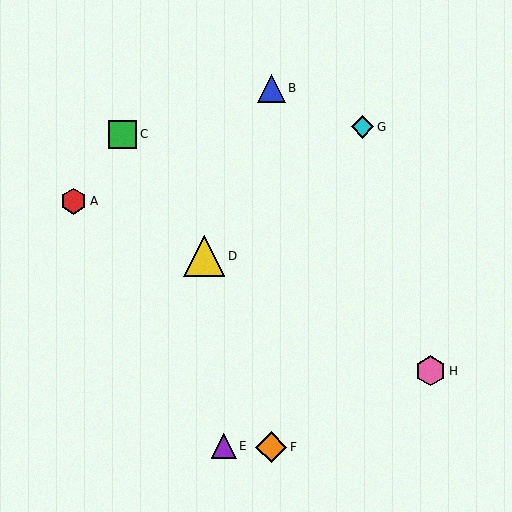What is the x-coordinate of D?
Object D is at x≈204.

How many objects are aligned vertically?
2 objects (B, F) are aligned vertically.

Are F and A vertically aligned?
No, F is at x≈271 and A is at x≈74.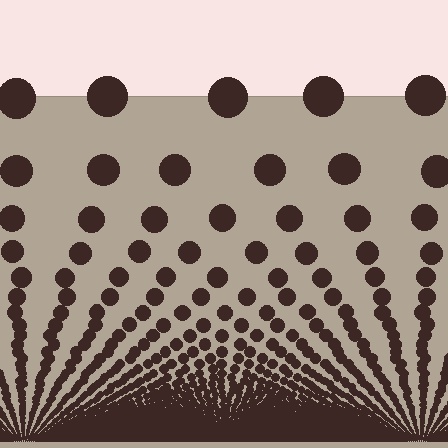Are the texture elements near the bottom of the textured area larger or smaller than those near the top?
Smaller. The gradient is inverted — elements near the bottom are smaller and denser.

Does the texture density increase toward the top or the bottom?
Density increases toward the bottom.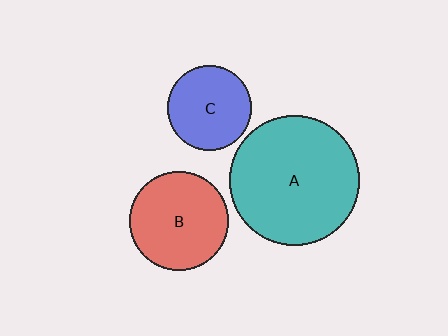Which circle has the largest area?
Circle A (teal).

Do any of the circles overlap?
No, none of the circles overlap.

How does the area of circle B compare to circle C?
Approximately 1.4 times.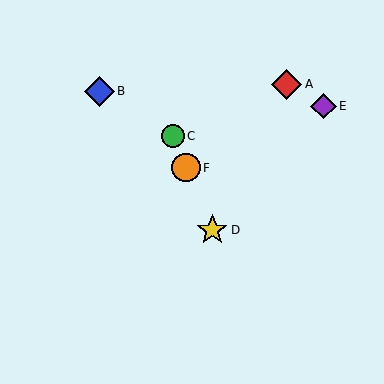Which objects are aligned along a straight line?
Objects C, D, F are aligned along a straight line.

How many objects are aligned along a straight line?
3 objects (C, D, F) are aligned along a straight line.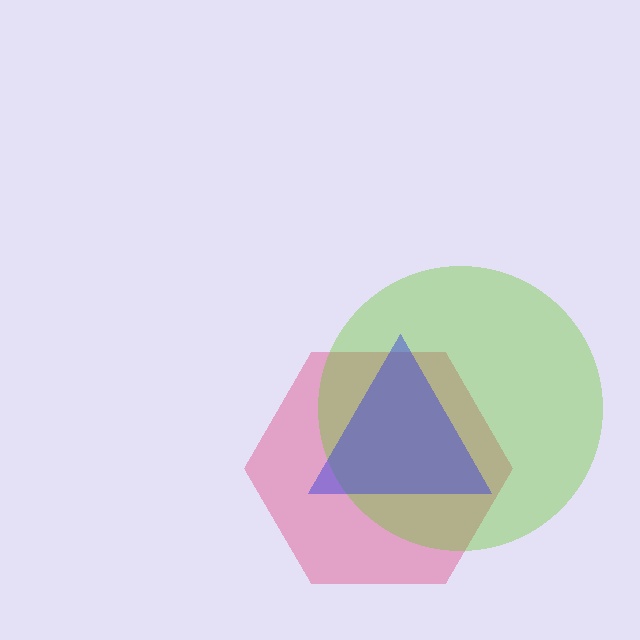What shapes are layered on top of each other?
The layered shapes are: a pink hexagon, a lime circle, a blue triangle.